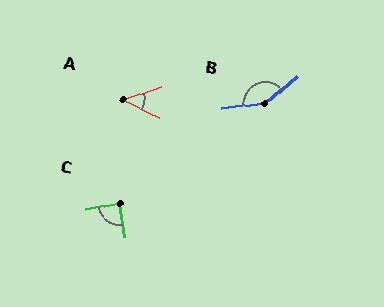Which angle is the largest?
B, at approximately 146 degrees.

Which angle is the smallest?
A, at approximately 45 degrees.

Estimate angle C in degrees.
Approximately 88 degrees.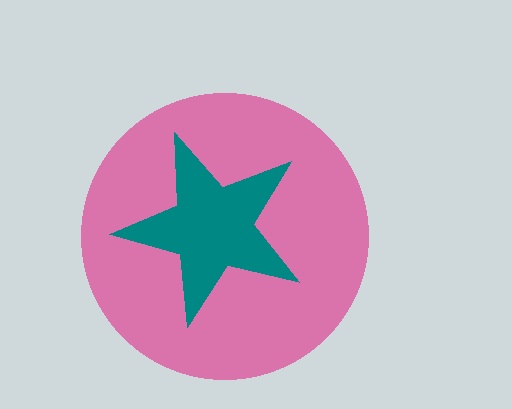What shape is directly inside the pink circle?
The teal star.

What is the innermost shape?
The teal star.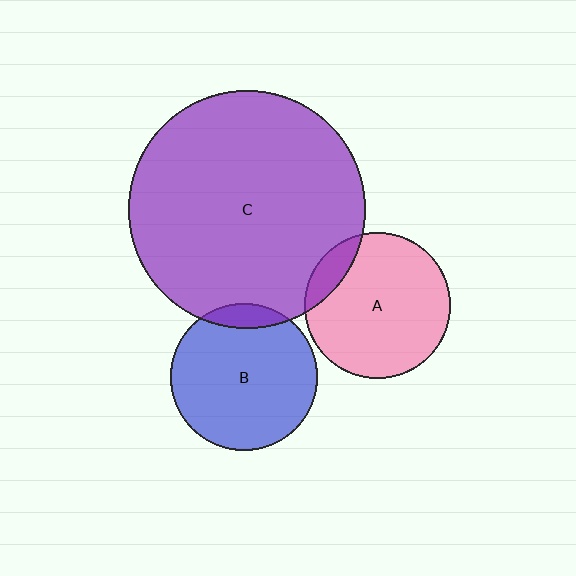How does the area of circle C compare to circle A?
Approximately 2.7 times.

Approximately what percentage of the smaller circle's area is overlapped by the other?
Approximately 10%.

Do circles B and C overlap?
Yes.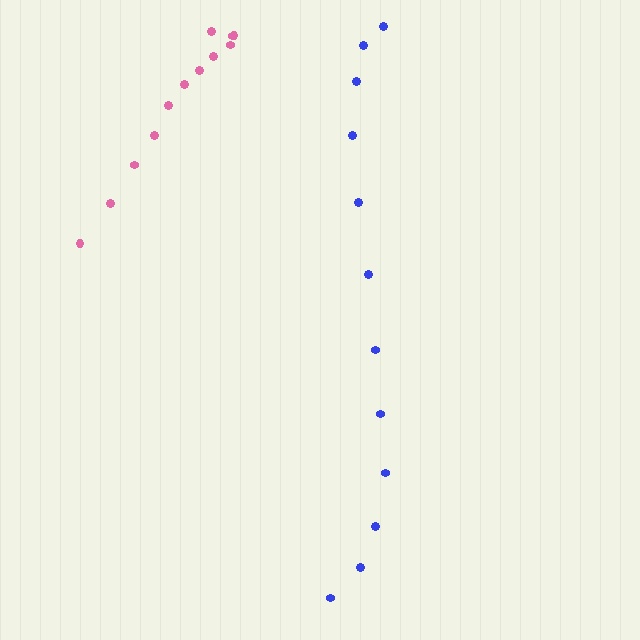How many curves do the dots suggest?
There are 2 distinct paths.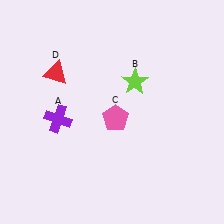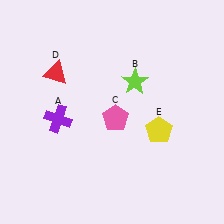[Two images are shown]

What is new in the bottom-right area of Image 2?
A yellow pentagon (E) was added in the bottom-right area of Image 2.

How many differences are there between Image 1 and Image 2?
There is 1 difference between the two images.